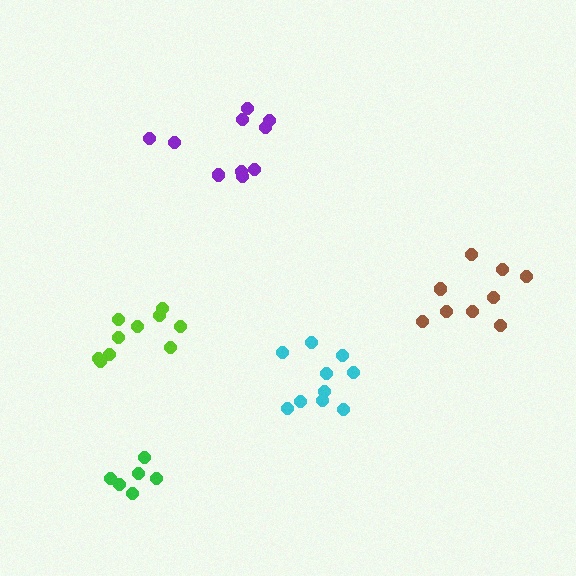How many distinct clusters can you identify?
There are 5 distinct clusters.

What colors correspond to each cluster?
The clusters are colored: cyan, brown, lime, green, purple.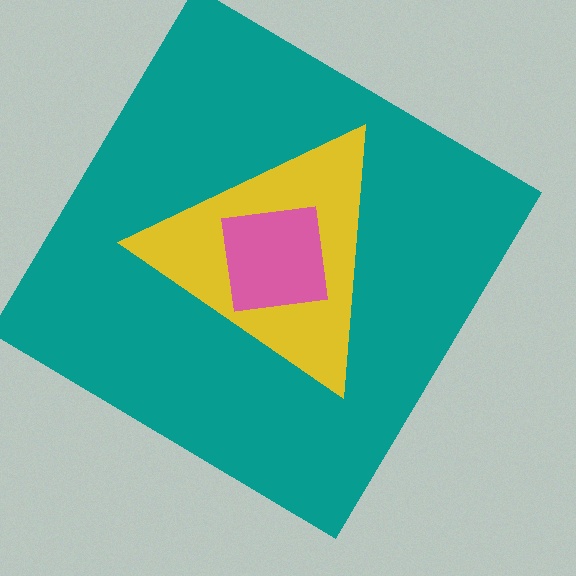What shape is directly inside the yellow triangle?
The pink square.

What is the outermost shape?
The teal diamond.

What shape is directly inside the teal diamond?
The yellow triangle.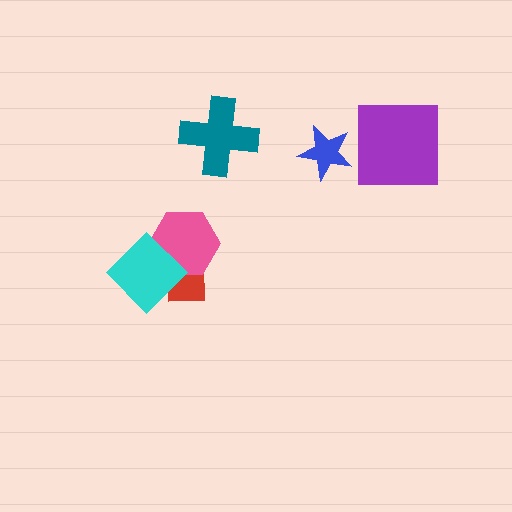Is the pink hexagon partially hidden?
Yes, it is partially covered by another shape.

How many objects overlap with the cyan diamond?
2 objects overlap with the cyan diamond.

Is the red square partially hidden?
Yes, it is partially covered by another shape.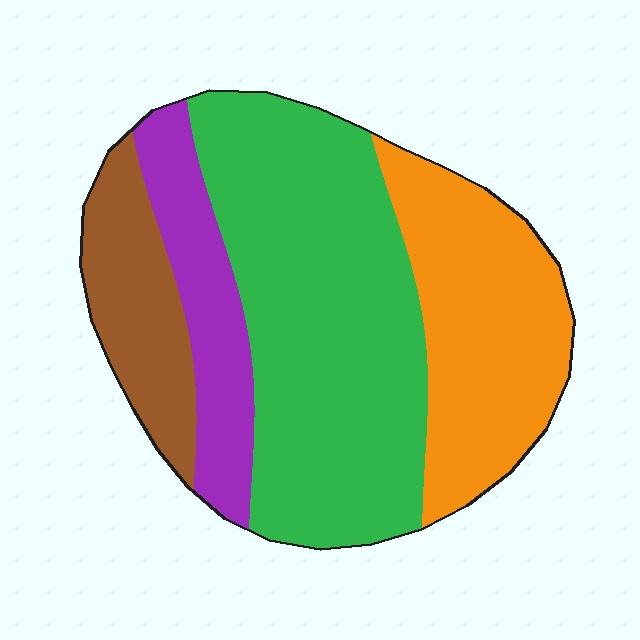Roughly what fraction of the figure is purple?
Purple covers roughly 15% of the figure.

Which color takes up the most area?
Green, at roughly 45%.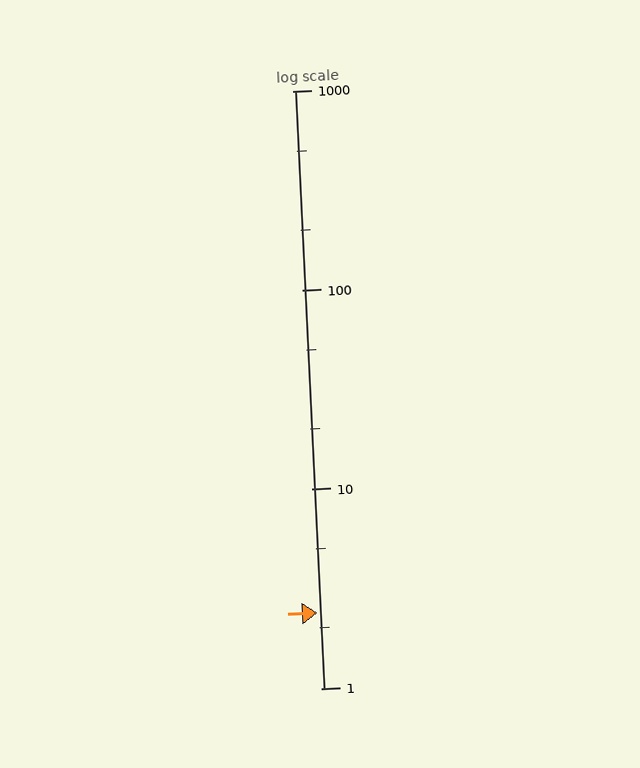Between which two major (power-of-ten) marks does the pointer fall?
The pointer is between 1 and 10.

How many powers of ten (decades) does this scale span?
The scale spans 3 decades, from 1 to 1000.